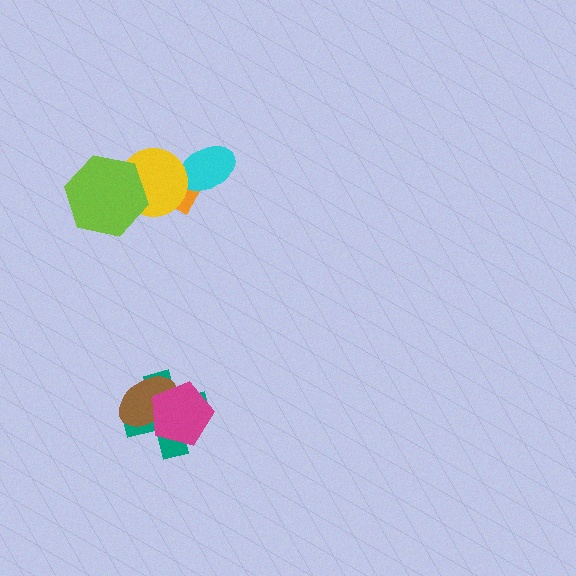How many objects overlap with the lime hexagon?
1 object overlaps with the lime hexagon.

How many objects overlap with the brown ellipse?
2 objects overlap with the brown ellipse.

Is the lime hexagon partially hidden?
No, no other shape covers it.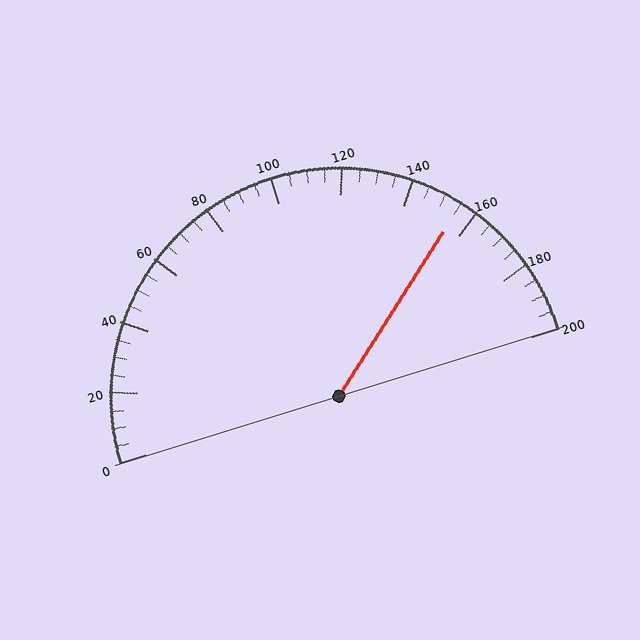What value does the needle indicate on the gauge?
The needle indicates approximately 155.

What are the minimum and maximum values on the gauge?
The gauge ranges from 0 to 200.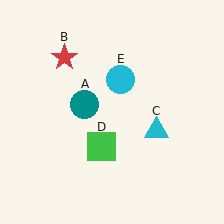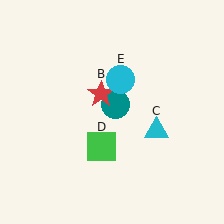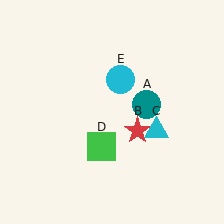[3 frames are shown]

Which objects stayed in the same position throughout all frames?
Cyan triangle (object C) and green square (object D) and cyan circle (object E) remained stationary.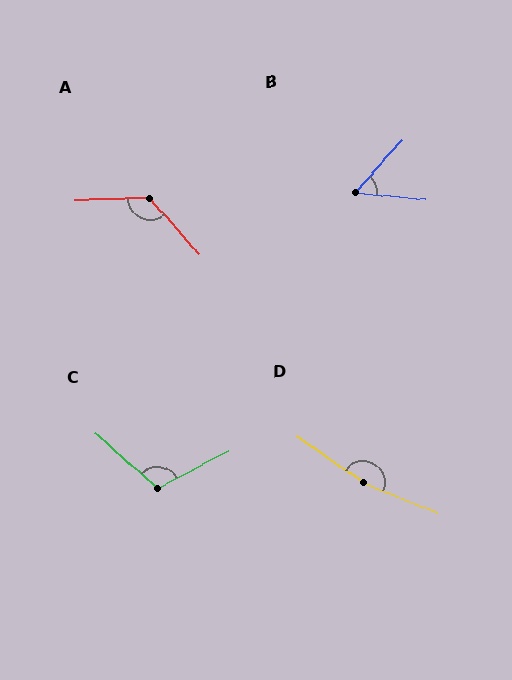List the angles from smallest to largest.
B (53°), C (111°), A (129°), D (168°).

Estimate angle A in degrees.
Approximately 129 degrees.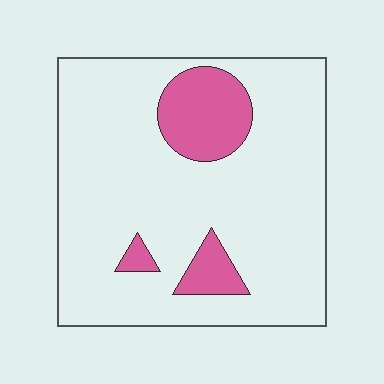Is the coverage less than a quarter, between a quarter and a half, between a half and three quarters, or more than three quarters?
Less than a quarter.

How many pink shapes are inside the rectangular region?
3.